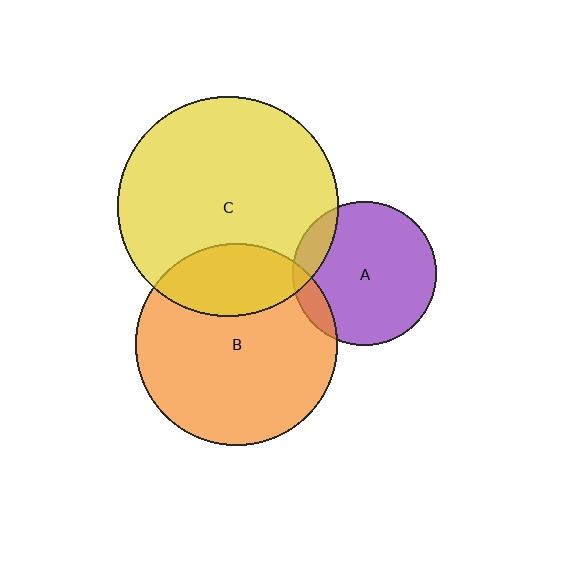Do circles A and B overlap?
Yes.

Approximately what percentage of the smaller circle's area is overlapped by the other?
Approximately 10%.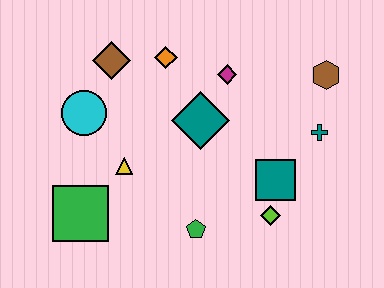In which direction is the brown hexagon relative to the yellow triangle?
The brown hexagon is to the right of the yellow triangle.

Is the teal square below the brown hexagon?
Yes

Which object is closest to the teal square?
The lime diamond is closest to the teal square.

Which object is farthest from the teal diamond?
The green square is farthest from the teal diamond.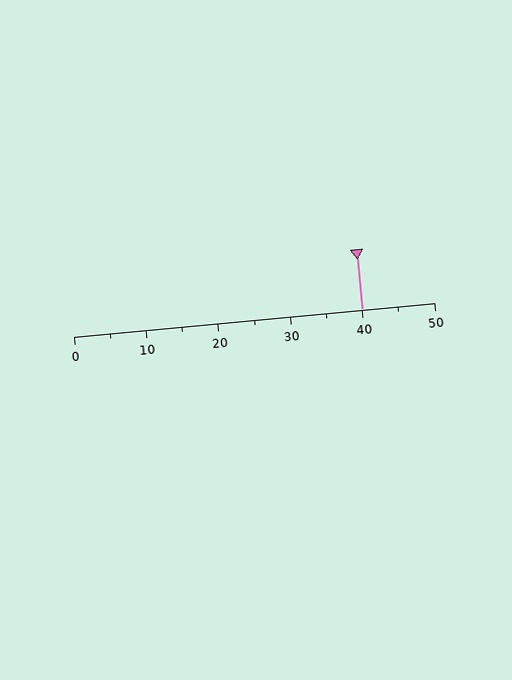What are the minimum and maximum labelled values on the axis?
The axis runs from 0 to 50.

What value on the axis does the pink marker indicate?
The marker indicates approximately 40.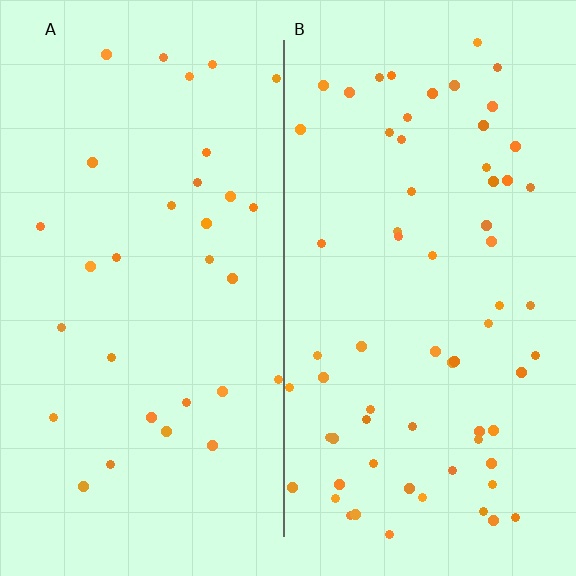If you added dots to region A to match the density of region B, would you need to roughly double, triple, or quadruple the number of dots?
Approximately double.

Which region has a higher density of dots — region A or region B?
B (the right).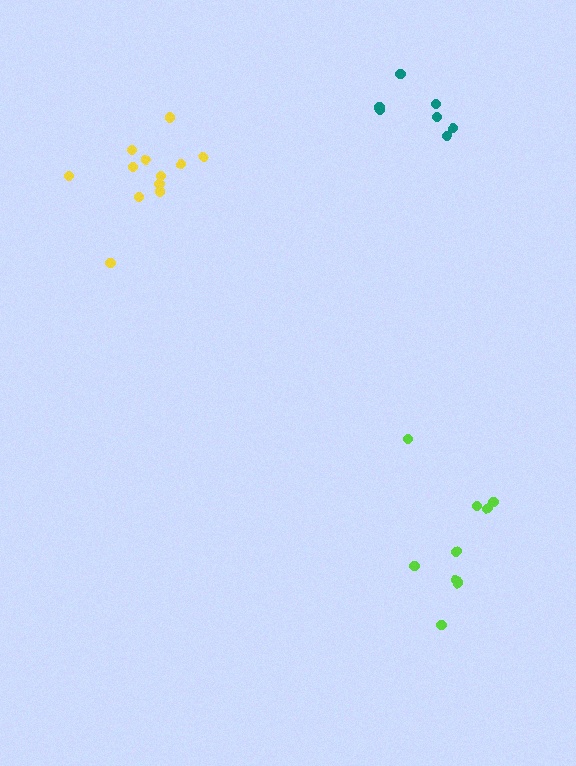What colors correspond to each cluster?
The clusters are colored: lime, teal, yellow.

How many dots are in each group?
Group 1: 9 dots, Group 2: 7 dots, Group 3: 12 dots (28 total).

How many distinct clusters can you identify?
There are 3 distinct clusters.